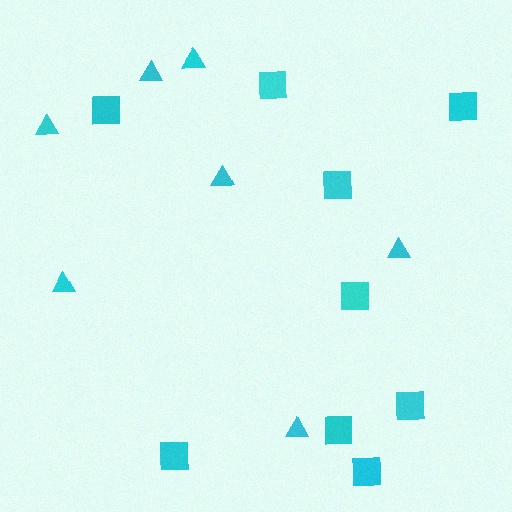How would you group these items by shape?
There are 2 groups: one group of triangles (7) and one group of squares (9).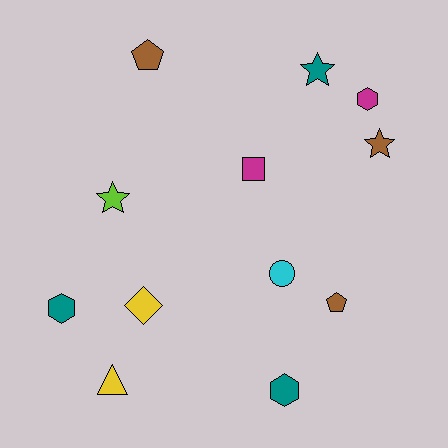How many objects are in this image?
There are 12 objects.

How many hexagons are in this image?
There are 3 hexagons.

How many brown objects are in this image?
There are 3 brown objects.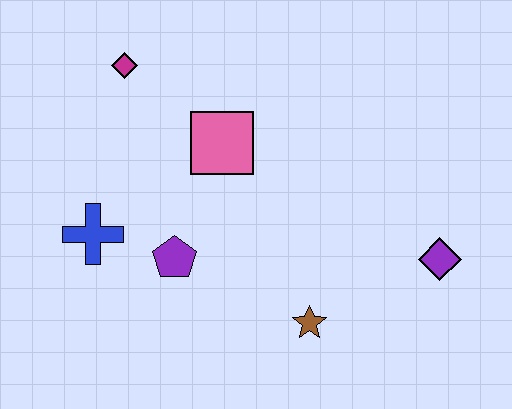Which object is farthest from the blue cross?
The purple diamond is farthest from the blue cross.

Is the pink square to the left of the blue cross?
No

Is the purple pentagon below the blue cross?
Yes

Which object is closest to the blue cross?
The purple pentagon is closest to the blue cross.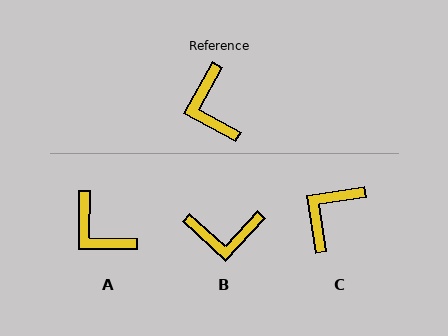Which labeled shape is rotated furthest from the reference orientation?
B, about 76 degrees away.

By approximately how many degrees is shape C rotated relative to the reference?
Approximately 53 degrees clockwise.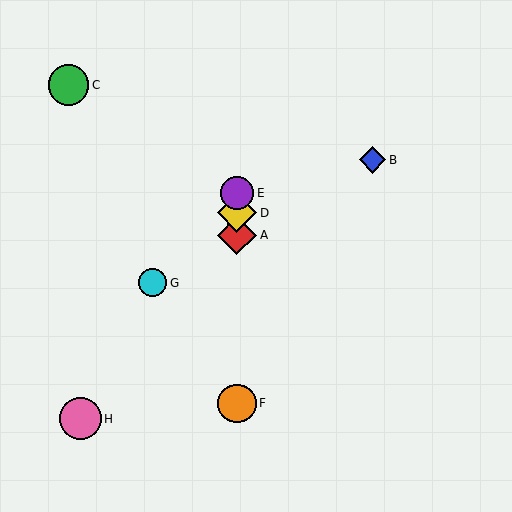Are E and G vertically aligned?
No, E is at x≈237 and G is at x≈152.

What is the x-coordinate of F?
Object F is at x≈237.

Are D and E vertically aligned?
Yes, both are at x≈237.